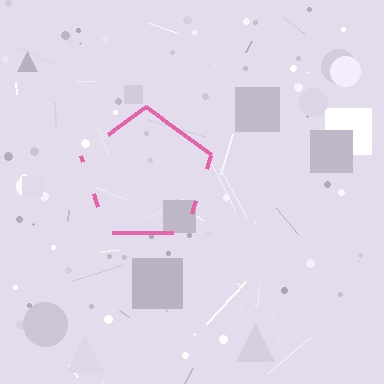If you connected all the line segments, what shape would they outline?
They would outline a pentagon.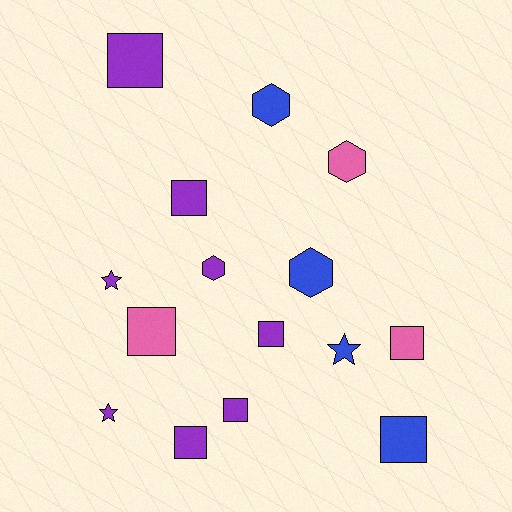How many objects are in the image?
There are 15 objects.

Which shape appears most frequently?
Square, with 8 objects.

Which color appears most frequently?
Purple, with 8 objects.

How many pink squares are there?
There are 2 pink squares.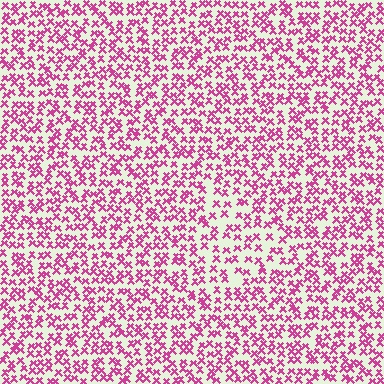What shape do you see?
I see a triangle.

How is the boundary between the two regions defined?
The boundary is defined by a change in element density (approximately 1.5x ratio). All elements are the same color, size, and shape.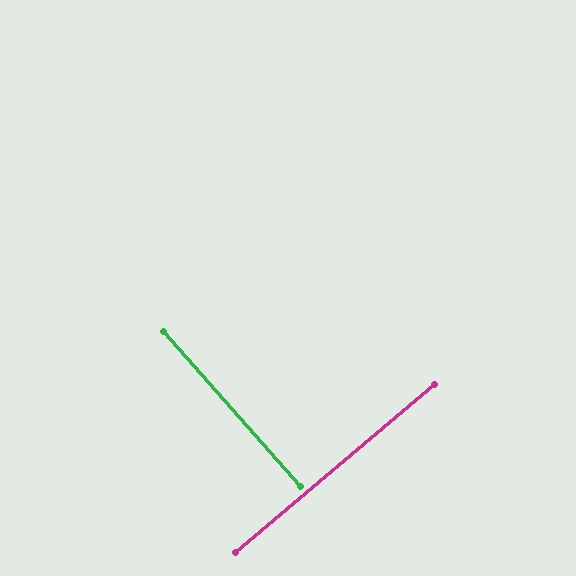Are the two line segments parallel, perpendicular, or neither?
Perpendicular — they meet at approximately 89°.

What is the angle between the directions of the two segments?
Approximately 89 degrees.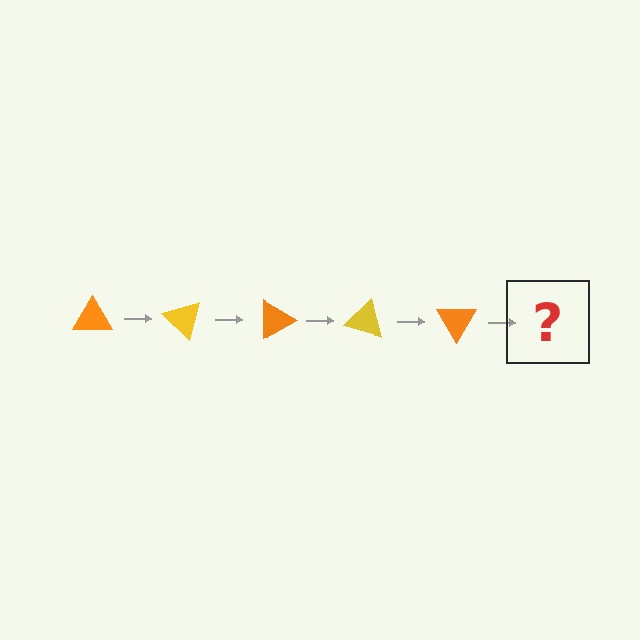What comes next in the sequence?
The next element should be a yellow triangle, rotated 225 degrees from the start.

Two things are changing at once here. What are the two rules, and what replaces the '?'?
The two rules are that it rotates 45 degrees each step and the color cycles through orange and yellow. The '?' should be a yellow triangle, rotated 225 degrees from the start.